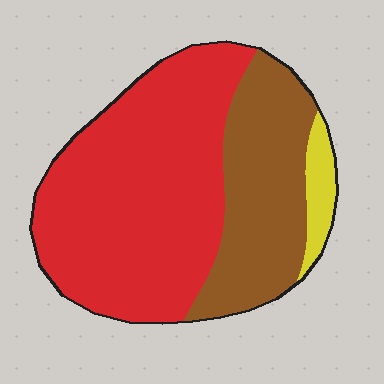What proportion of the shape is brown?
Brown covers about 30% of the shape.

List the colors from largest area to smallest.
From largest to smallest: red, brown, yellow.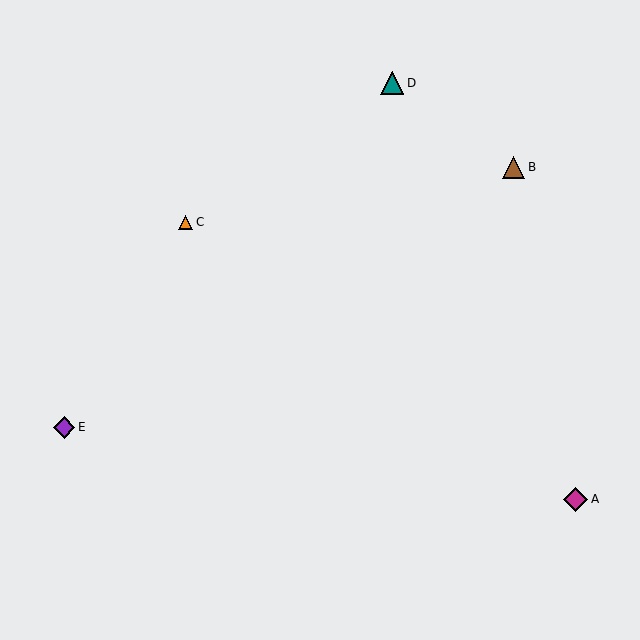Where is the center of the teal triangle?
The center of the teal triangle is at (392, 83).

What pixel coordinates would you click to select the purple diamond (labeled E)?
Click at (64, 427) to select the purple diamond E.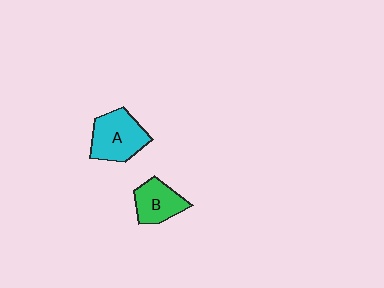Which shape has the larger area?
Shape A (cyan).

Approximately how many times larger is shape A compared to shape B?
Approximately 1.3 times.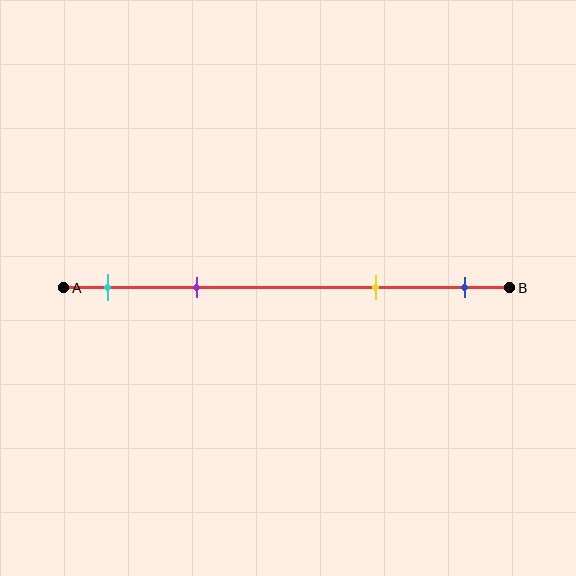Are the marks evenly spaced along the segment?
No, the marks are not evenly spaced.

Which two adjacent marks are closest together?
The cyan and purple marks are the closest adjacent pair.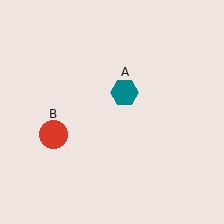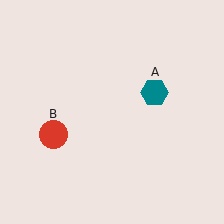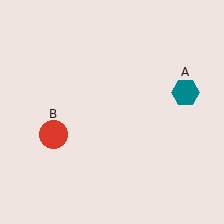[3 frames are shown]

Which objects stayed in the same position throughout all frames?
Red circle (object B) remained stationary.